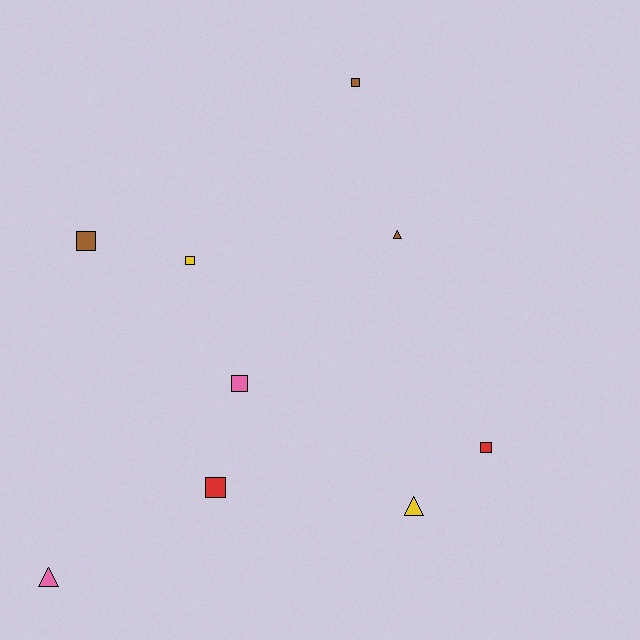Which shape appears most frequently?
Square, with 6 objects.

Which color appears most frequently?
Brown, with 3 objects.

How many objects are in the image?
There are 9 objects.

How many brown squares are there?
There are 2 brown squares.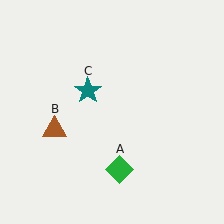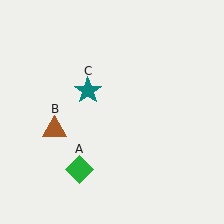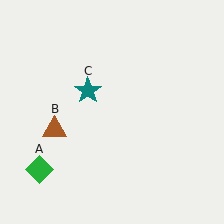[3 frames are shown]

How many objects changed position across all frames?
1 object changed position: green diamond (object A).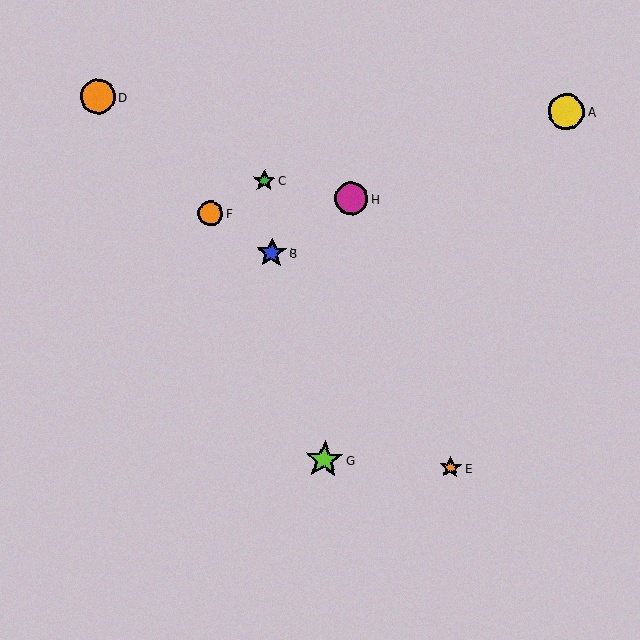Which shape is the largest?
The lime star (labeled G) is the largest.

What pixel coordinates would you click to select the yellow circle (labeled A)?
Click at (566, 111) to select the yellow circle A.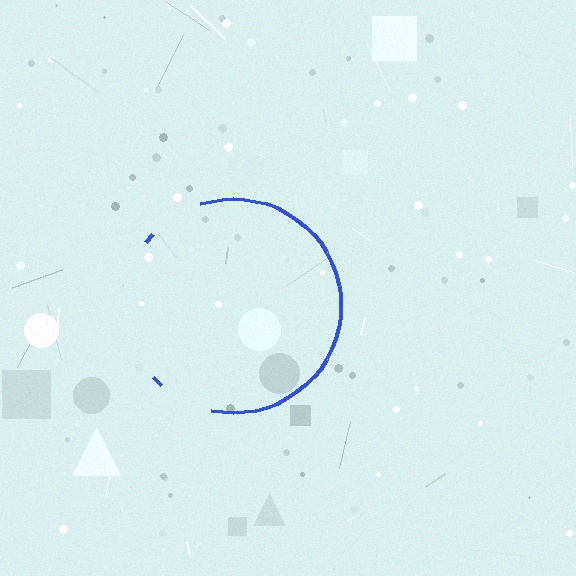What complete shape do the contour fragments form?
The contour fragments form a circle.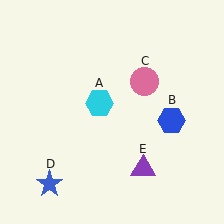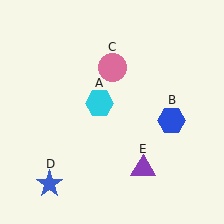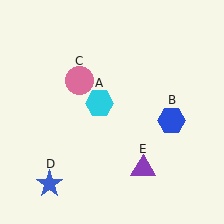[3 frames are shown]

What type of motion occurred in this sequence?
The pink circle (object C) rotated counterclockwise around the center of the scene.